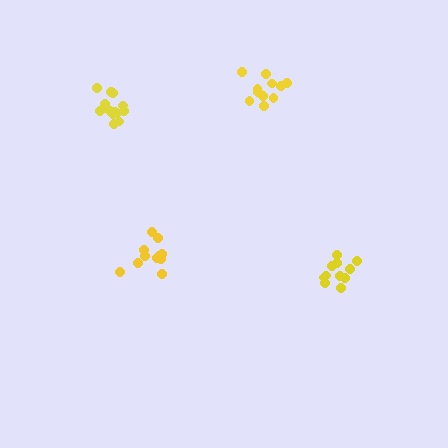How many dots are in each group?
Group 1: 11 dots, Group 2: 13 dots, Group 3: 11 dots, Group 4: 11 dots (46 total).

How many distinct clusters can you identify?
There are 4 distinct clusters.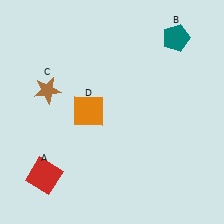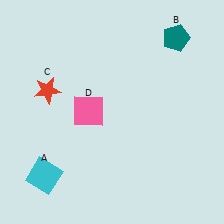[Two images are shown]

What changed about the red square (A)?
In Image 1, A is red. In Image 2, it changed to cyan.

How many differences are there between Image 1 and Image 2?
There are 3 differences between the two images.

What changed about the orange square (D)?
In Image 1, D is orange. In Image 2, it changed to pink.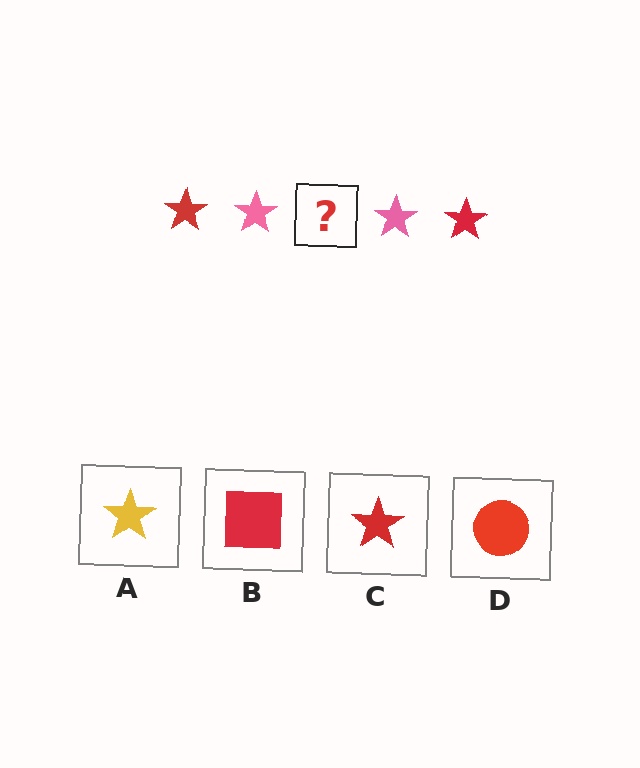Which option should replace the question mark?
Option C.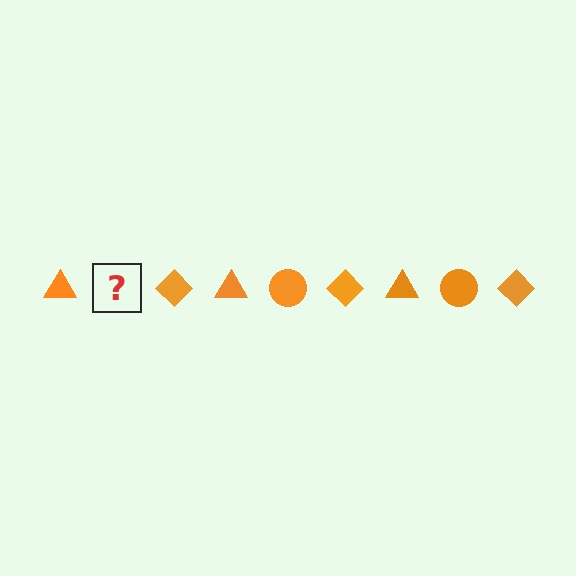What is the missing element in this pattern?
The missing element is an orange circle.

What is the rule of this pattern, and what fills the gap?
The rule is that the pattern cycles through triangle, circle, diamond shapes in orange. The gap should be filled with an orange circle.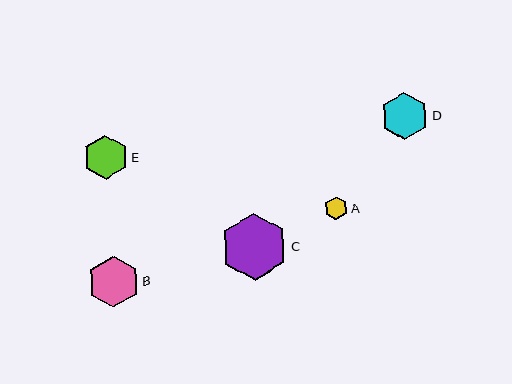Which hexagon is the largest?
Hexagon C is the largest with a size of approximately 67 pixels.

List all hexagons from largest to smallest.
From largest to smallest: C, B, D, E, A.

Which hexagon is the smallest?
Hexagon A is the smallest with a size of approximately 23 pixels.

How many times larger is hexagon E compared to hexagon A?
Hexagon E is approximately 1.9 times the size of hexagon A.